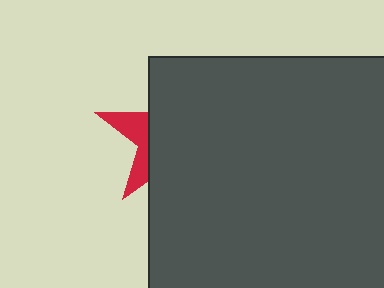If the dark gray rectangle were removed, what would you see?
You would see the complete red star.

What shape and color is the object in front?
The object in front is a dark gray rectangle.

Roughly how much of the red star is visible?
A small part of it is visible (roughly 26%).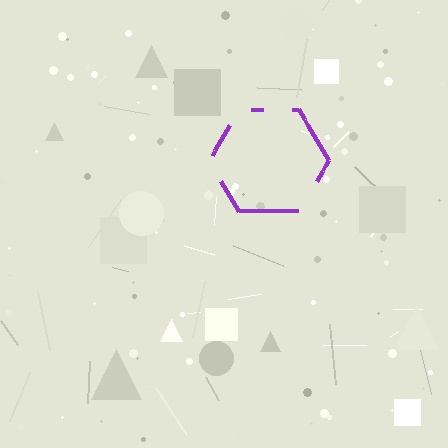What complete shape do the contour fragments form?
The contour fragments form a hexagon.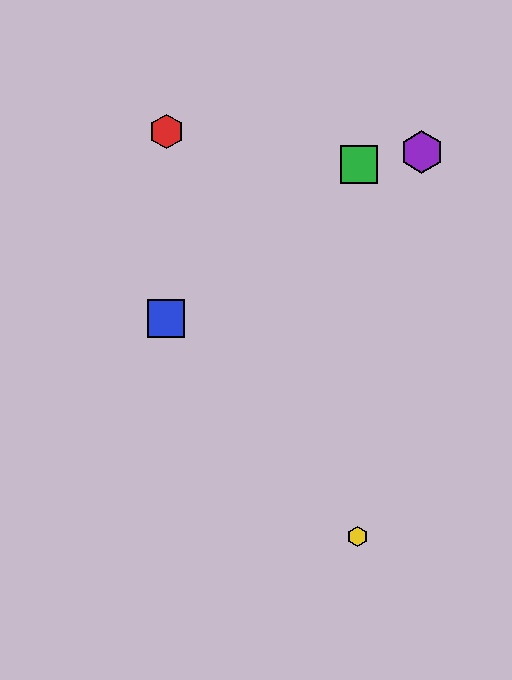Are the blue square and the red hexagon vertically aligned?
Yes, both are at x≈166.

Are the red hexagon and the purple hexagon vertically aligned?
No, the red hexagon is at x≈166 and the purple hexagon is at x≈422.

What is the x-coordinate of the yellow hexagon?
The yellow hexagon is at x≈357.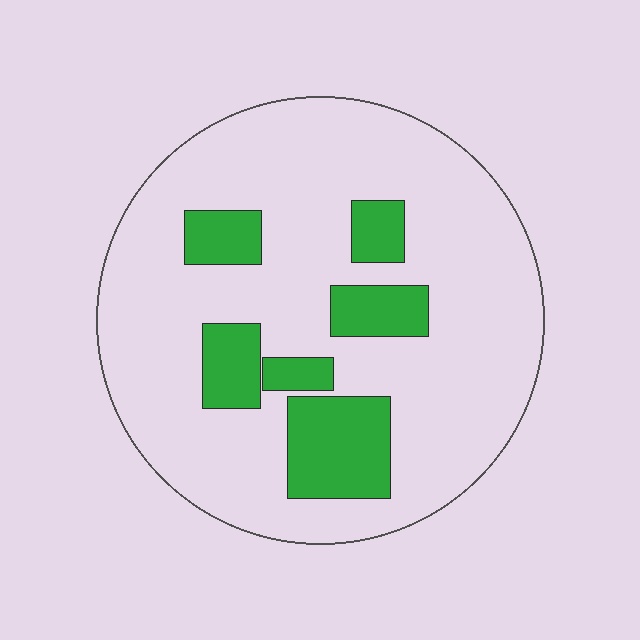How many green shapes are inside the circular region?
6.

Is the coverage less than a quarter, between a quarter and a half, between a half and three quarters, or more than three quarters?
Less than a quarter.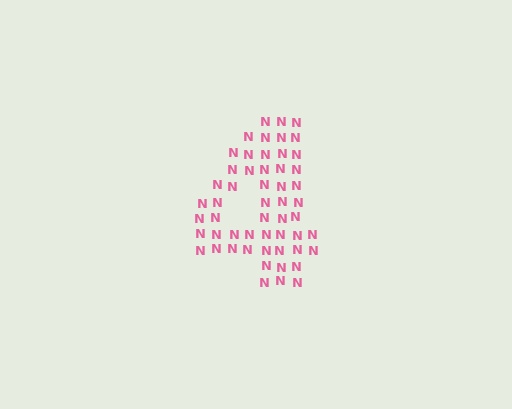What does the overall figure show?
The overall figure shows the digit 4.